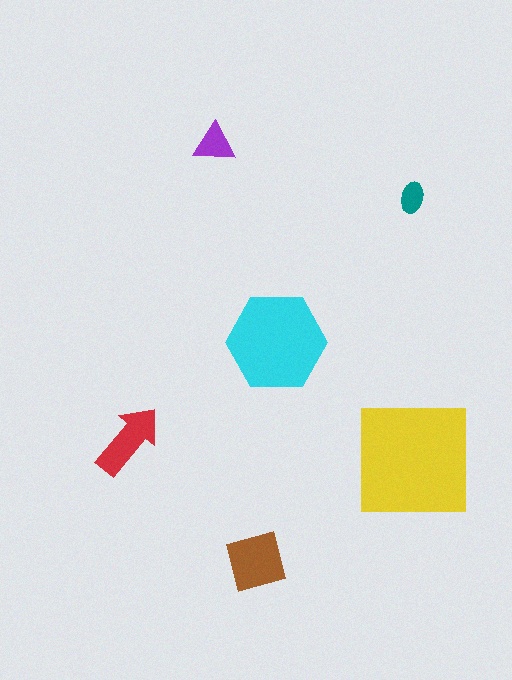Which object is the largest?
The yellow square.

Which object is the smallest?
The teal ellipse.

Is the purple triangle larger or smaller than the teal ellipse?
Larger.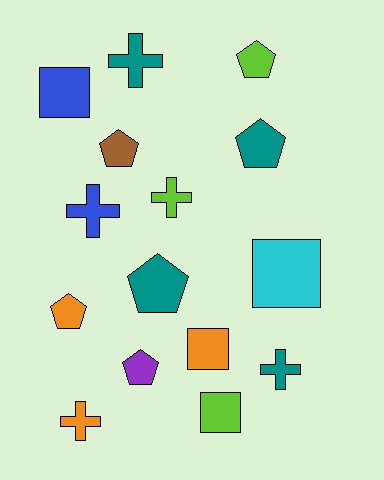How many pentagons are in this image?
There are 6 pentagons.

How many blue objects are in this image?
There are 2 blue objects.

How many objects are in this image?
There are 15 objects.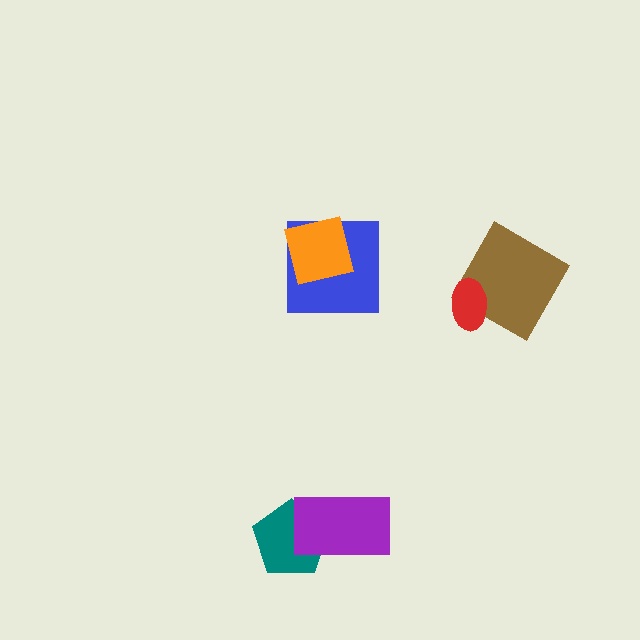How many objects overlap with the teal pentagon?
1 object overlaps with the teal pentagon.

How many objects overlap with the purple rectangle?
1 object overlaps with the purple rectangle.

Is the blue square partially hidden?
Yes, it is partially covered by another shape.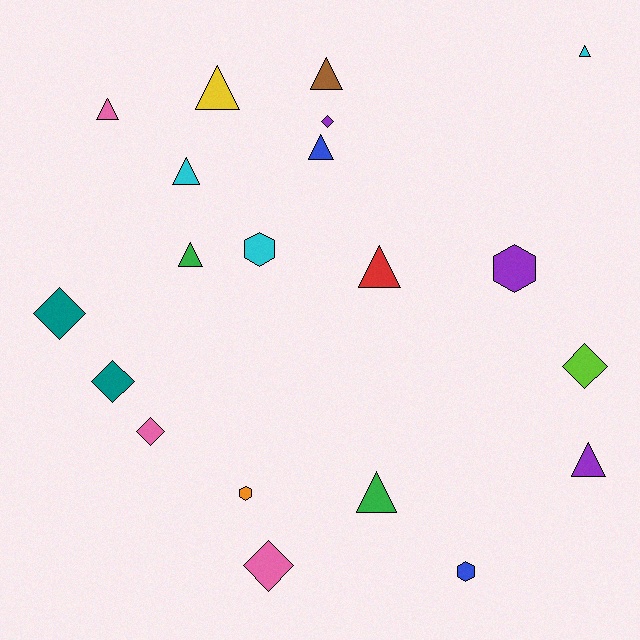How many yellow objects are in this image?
There is 1 yellow object.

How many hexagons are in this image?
There are 4 hexagons.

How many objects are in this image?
There are 20 objects.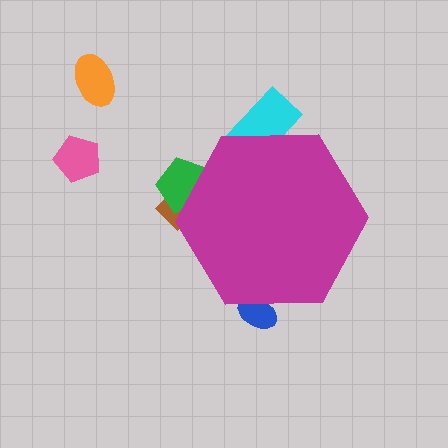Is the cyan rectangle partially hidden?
Yes, the cyan rectangle is partially hidden behind the magenta hexagon.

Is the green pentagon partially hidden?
Yes, the green pentagon is partially hidden behind the magenta hexagon.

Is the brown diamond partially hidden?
Yes, the brown diamond is partially hidden behind the magenta hexagon.